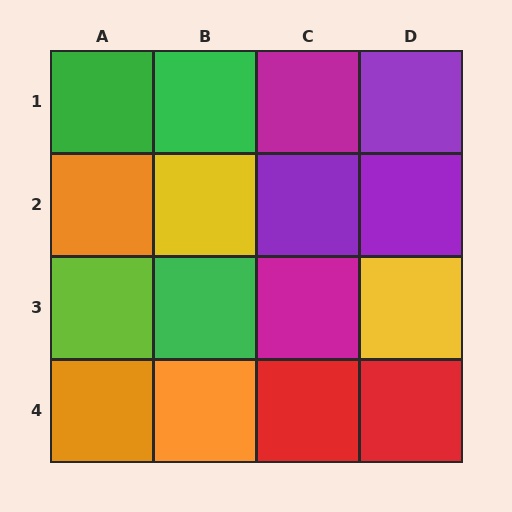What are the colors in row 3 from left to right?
Lime, green, magenta, yellow.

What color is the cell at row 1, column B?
Green.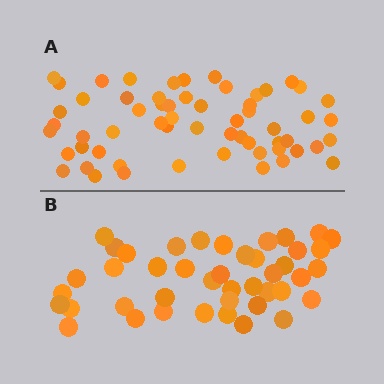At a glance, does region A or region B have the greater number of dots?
Region A (the top region) has more dots.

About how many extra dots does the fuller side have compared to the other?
Region A has approximately 15 more dots than region B.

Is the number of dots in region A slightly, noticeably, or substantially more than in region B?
Region A has noticeably more, but not dramatically so. The ratio is roughly 1.4 to 1.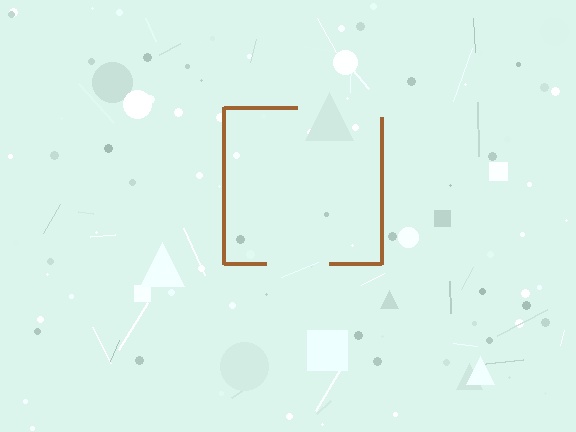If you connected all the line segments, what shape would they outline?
They would outline a square.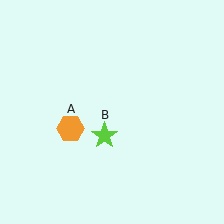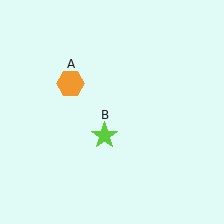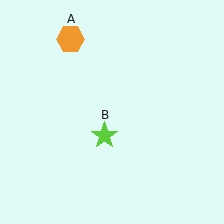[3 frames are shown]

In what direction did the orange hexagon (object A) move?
The orange hexagon (object A) moved up.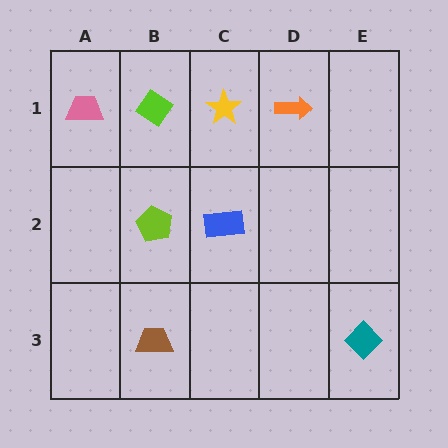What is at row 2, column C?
A blue rectangle.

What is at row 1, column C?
A yellow star.